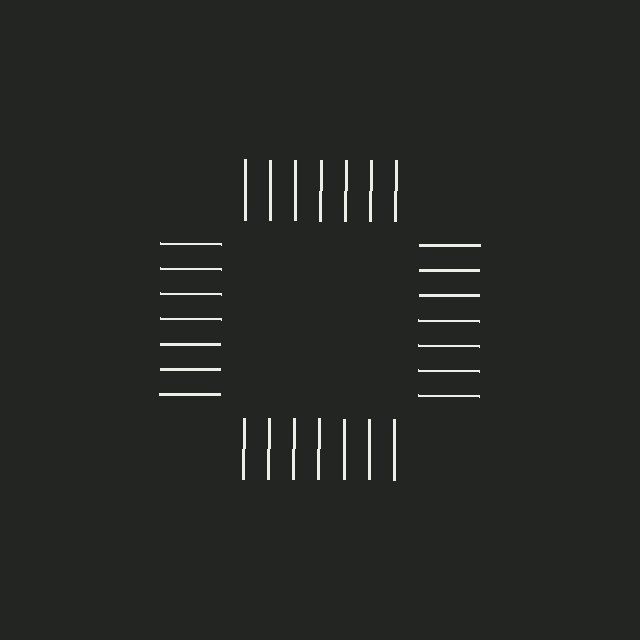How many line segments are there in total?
28 — 7 along each of the 4 edges.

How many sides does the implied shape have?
4 sides — the line-ends trace a square.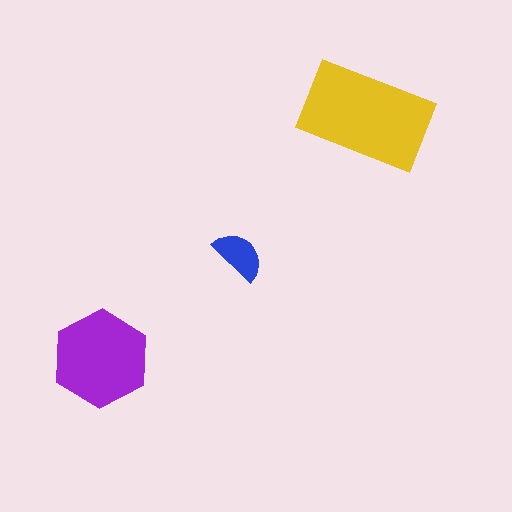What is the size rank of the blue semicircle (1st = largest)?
3rd.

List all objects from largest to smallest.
The yellow rectangle, the purple hexagon, the blue semicircle.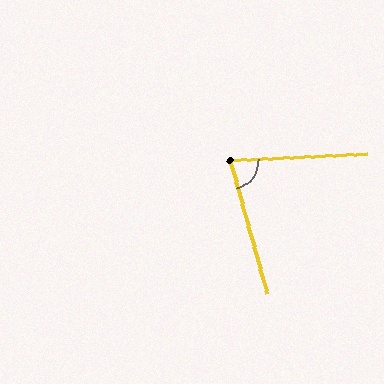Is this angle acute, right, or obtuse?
It is acute.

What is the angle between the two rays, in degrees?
Approximately 77 degrees.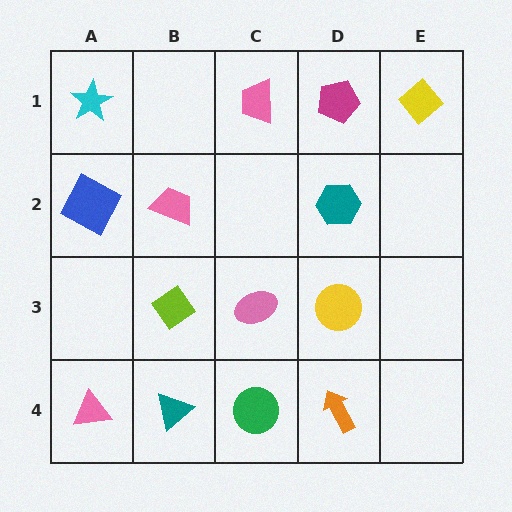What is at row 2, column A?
A blue square.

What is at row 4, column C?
A green circle.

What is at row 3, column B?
A lime diamond.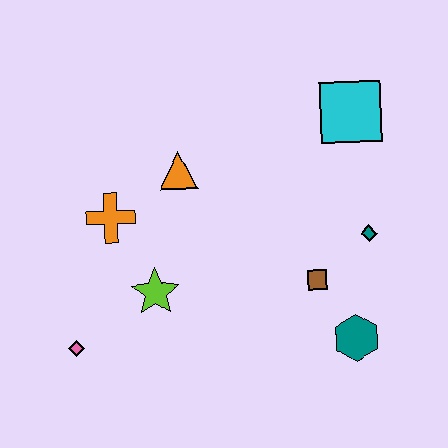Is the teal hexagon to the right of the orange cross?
Yes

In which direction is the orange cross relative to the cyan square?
The orange cross is to the left of the cyan square.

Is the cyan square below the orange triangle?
No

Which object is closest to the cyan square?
The teal diamond is closest to the cyan square.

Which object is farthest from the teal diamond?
The pink diamond is farthest from the teal diamond.